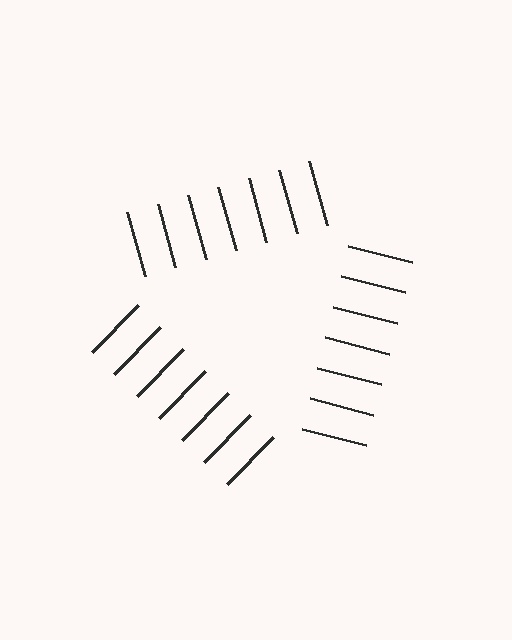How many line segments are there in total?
21 — 7 along each of the 3 edges.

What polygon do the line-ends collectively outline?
An illusory triangle — the line segments terminate on its edges but no continuous stroke is drawn.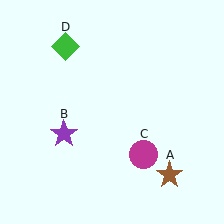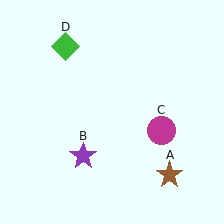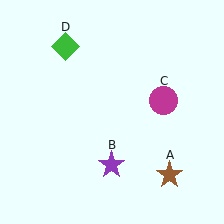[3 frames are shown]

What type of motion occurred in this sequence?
The purple star (object B), magenta circle (object C) rotated counterclockwise around the center of the scene.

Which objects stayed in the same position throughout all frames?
Brown star (object A) and green diamond (object D) remained stationary.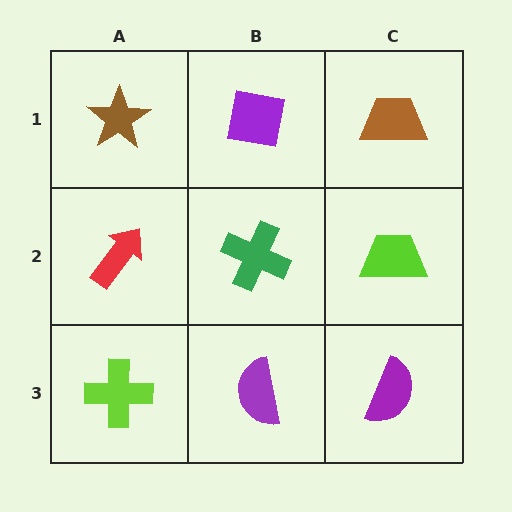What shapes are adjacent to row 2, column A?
A brown star (row 1, column A), a lime cross (row 3, column A), a green cross (row 2, column B).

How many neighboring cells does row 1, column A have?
2.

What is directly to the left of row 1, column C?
A purple square.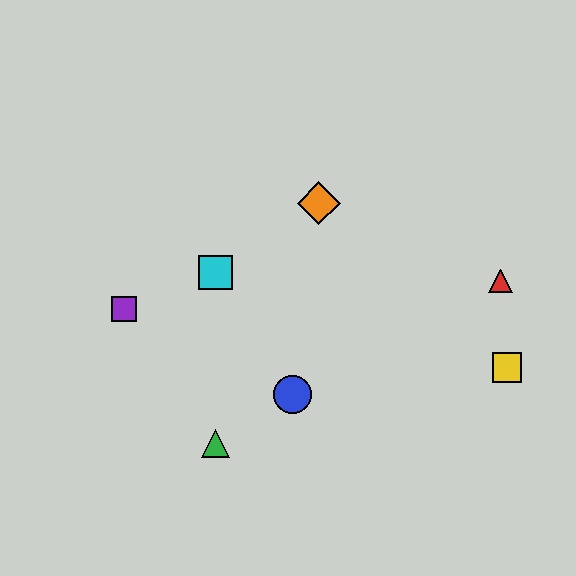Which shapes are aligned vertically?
The green triangle, the cyan square are aligned vertically.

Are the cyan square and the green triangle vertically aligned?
Yes, both are at x≈216.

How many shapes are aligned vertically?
2 shapes (the green triangle, the cyan square) are aligned vertically.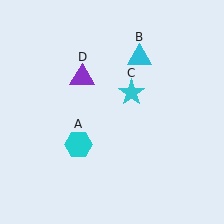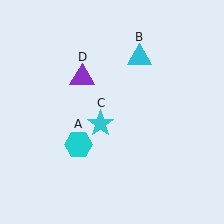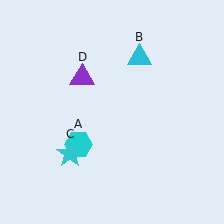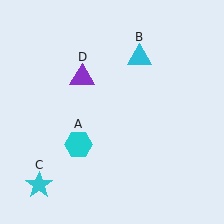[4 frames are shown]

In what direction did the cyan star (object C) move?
The cyan star (object C) moved down and to the left.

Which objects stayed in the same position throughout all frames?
Cyan hexagon (object A) and cyan triangle (object B) and purple triangle (object D) remained stationary.